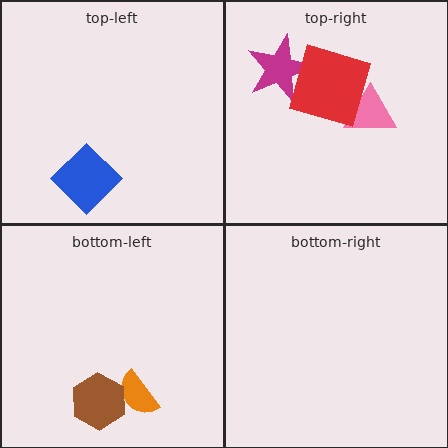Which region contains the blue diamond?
The top-left region.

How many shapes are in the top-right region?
3.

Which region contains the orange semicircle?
The bottom-left region.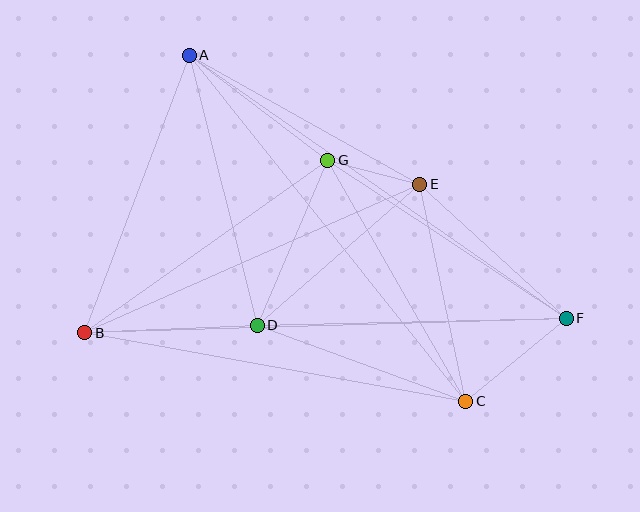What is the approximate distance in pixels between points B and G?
The distance between B and G is approximately 298 pixels.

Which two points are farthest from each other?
Points B and F are farthest from each other.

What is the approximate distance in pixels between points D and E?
The distance between D and E is approximately 216 pixels.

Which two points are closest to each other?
Points E and G are closest to each other.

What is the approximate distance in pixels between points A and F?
The distance between A and F is approximately 459 pixels.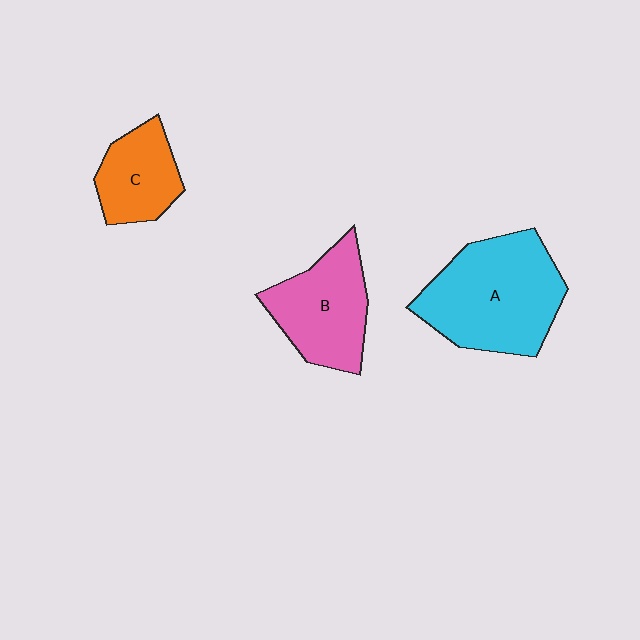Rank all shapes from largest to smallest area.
From largest to smallest: A (cyan), B (pink), C (orange).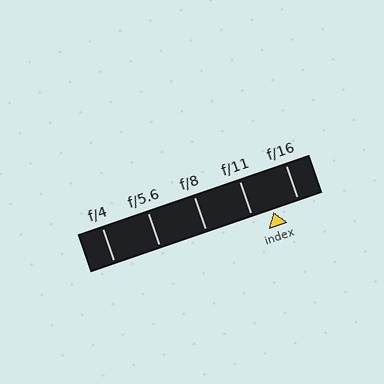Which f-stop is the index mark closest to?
The index mark is closest to f/11.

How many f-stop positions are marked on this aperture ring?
There are 5 f-stop positions marked.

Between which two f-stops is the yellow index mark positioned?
The index mark is between f/11 and f/16.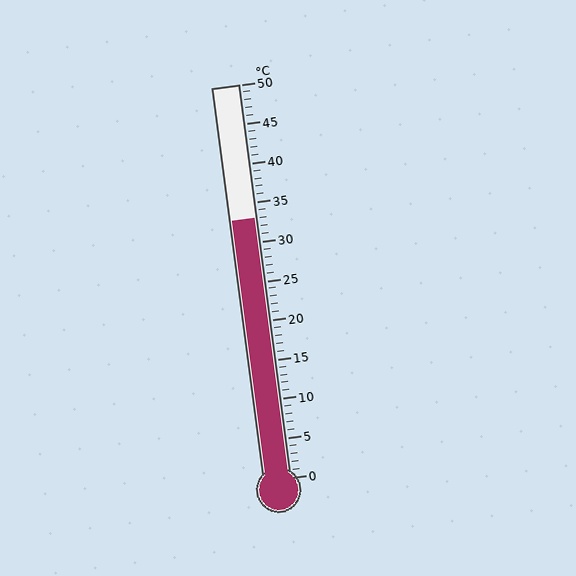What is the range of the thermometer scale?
The thermometer scale ranges from 0°C to 50°C.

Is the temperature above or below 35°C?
The temperature is below 35°C.